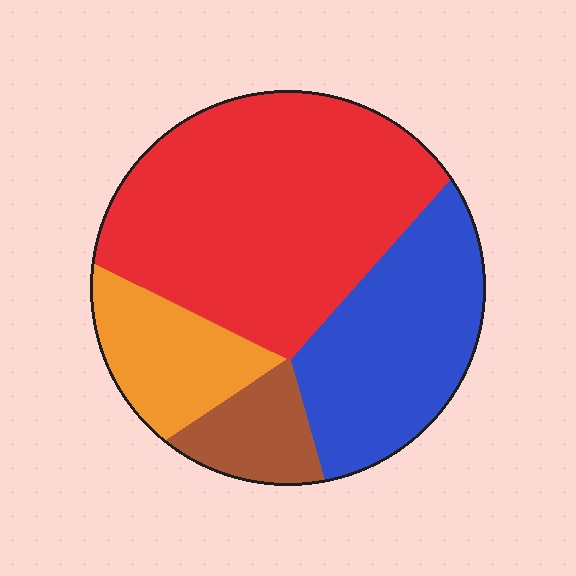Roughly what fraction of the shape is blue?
Blue takes up between a sixth and a third of the shape.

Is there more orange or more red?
Red.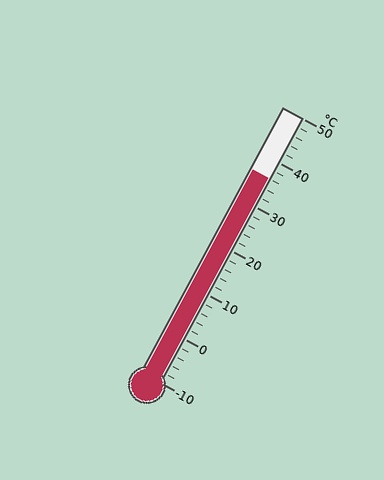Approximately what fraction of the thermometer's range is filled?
The thermometer is filled to approximately 75% of its range.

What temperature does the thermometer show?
The thermometer shows approximately 36°C.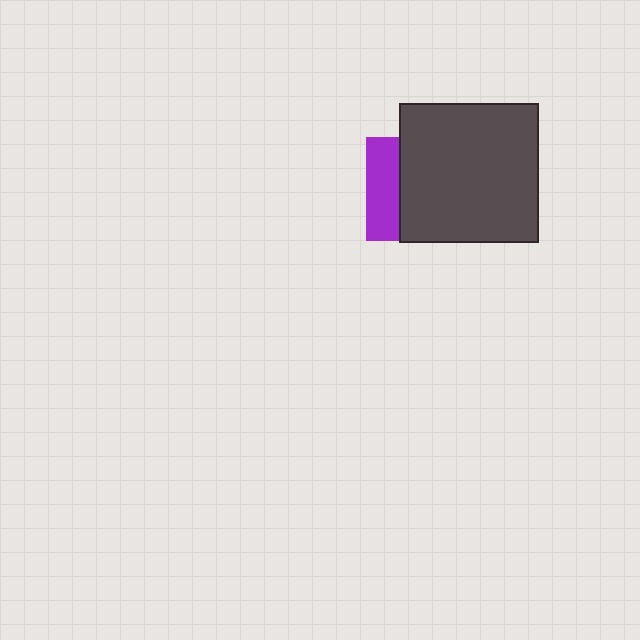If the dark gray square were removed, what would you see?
You would see the complete purple square.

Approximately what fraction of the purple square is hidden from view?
Roughly 67% of the purple square is hidden behind the dark gray square.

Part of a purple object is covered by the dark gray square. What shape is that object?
It is a square.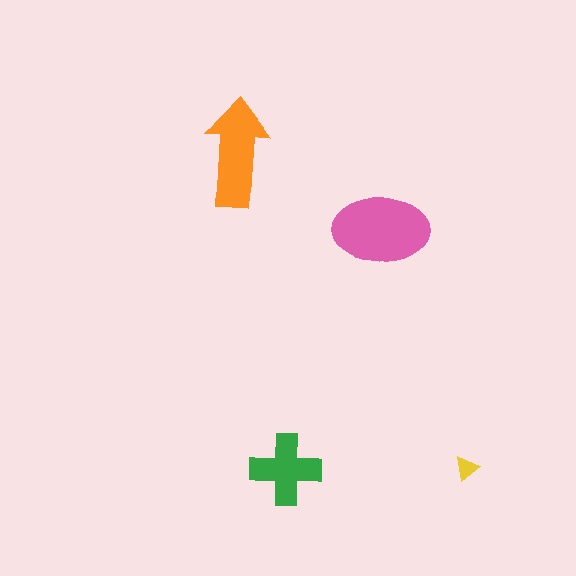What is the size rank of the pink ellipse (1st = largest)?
1st.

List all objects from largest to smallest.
The pink ellipse, the orange arrow, the green cross, the yellow triangle.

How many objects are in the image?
There are 4 objects in the image.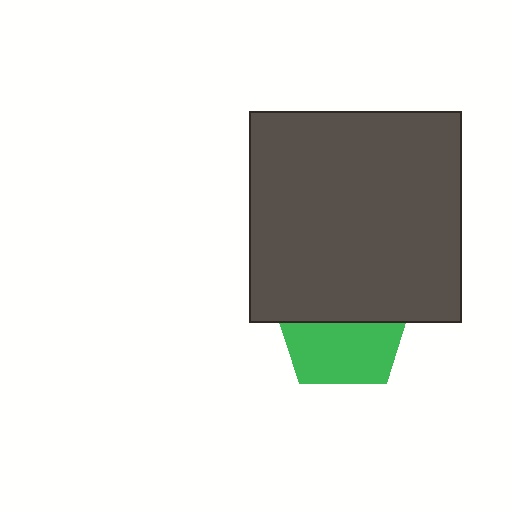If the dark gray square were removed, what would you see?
You would see the complete green pentagon.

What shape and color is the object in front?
The object in front is a dark gray square.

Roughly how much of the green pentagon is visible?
About half of it is visible (roughly 49%).